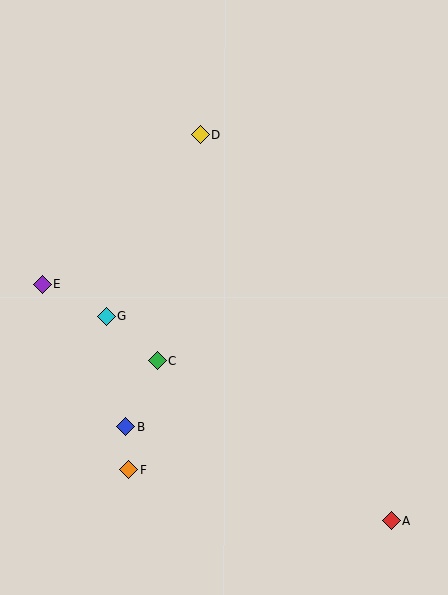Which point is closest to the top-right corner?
Point D is closest to the top-right corner.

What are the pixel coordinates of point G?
Point G is at (106, 316).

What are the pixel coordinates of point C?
Point C is at (157, 360).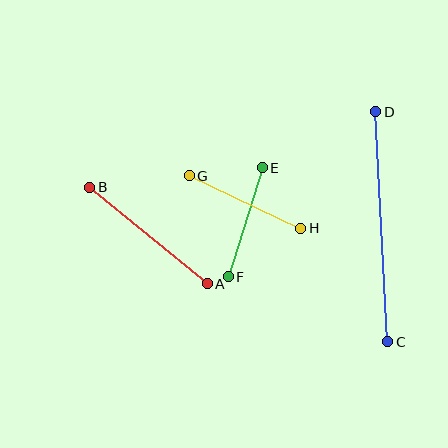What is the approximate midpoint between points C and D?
The midpoint is at approximately (382, 227) pixels.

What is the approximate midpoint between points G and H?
The midpoint is at approximately (245, 202) pixels.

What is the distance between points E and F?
The distance is approximately 114 pixels.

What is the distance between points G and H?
The distance is approximately 123 pixels.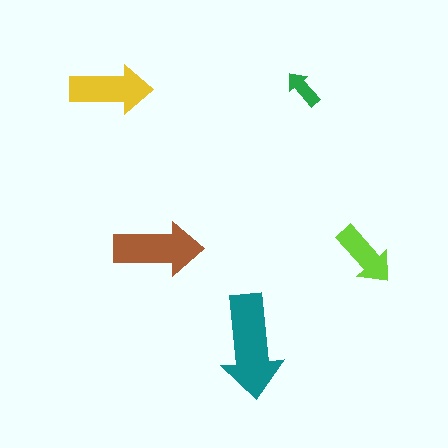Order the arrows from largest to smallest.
the teal one, the brown one, the yellow one, the lime one, the green one.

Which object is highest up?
The green arrow is topmost.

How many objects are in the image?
There are 5 objects in the image.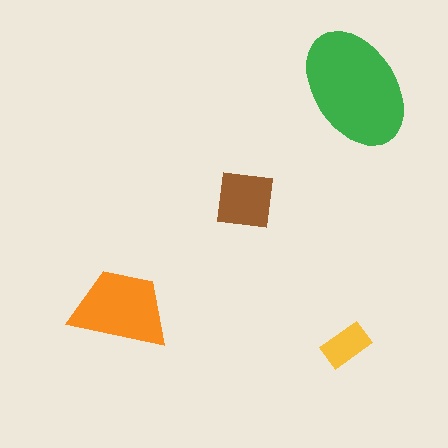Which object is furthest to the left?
The orange trapezoid is leftmost.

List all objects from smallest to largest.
The yellow rectangle, the brown square, the orange trapezoid, the green ellipse.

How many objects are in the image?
There are 4 objects in the image.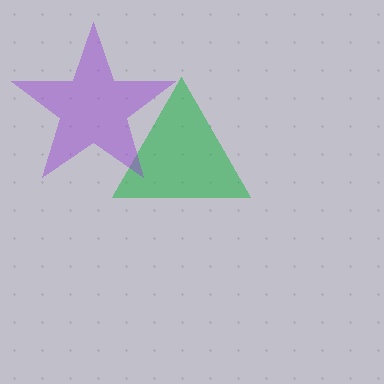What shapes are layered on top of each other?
The layered shapes are: a green triangle, a purple star.